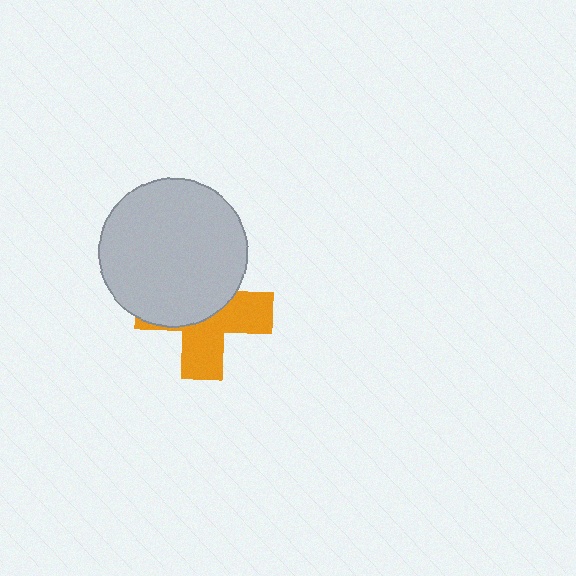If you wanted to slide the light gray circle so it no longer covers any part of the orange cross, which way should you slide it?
Slide it up — that is the most direct way to separate the two shapes.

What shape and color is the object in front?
The object in front is a light gray circle.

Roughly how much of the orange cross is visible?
About half of it is visible (roughly 48%).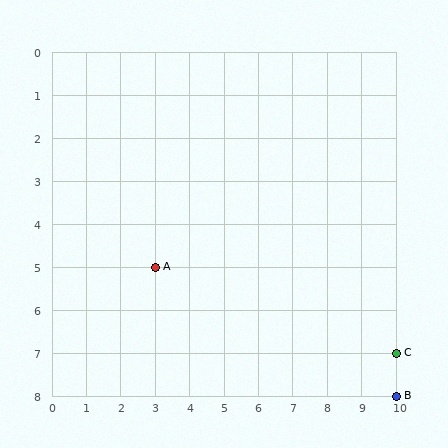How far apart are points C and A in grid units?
Points C and A are 7 columns and 2 rows apart (about 7.3 grid units diagonally).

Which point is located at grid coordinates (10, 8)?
Point B is at (10, 8).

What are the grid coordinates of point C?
Point C is at grid coordinates (10, 7).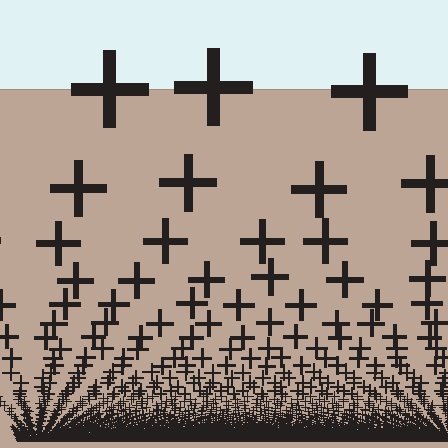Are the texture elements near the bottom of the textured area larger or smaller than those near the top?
Smaller. The gradient is inverted — elements near the bottom are smaller and denser.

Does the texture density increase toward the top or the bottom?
Density increases toward the bottom.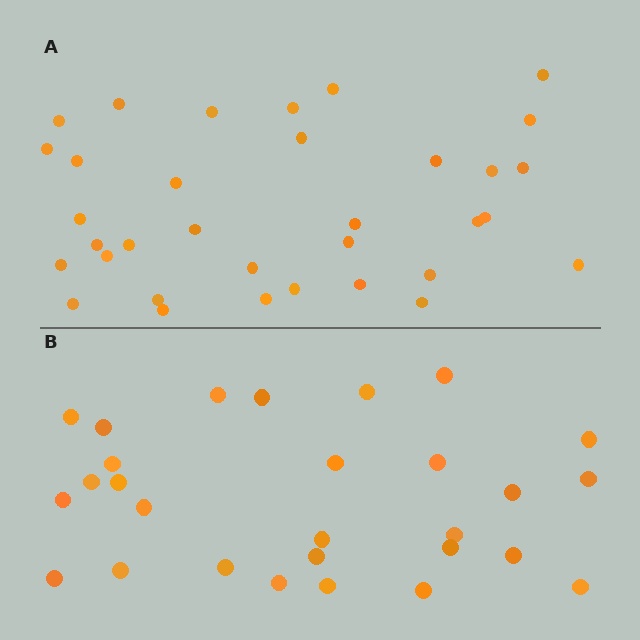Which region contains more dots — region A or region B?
Region A (the top region) has more dots.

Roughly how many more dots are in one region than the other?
Region A has about 6 more dots than region B.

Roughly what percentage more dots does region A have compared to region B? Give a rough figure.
About 20% more.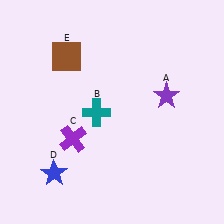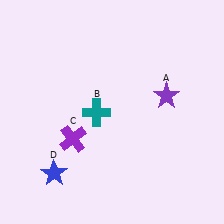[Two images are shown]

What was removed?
The brown square (E) was removed in Image 2.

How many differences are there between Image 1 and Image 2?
There is 1 difference between the two images.